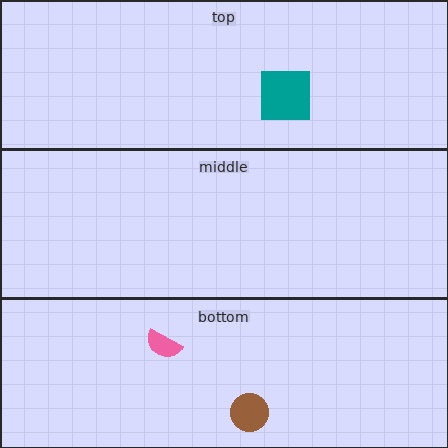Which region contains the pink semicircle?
The bottom region.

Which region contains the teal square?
The top region.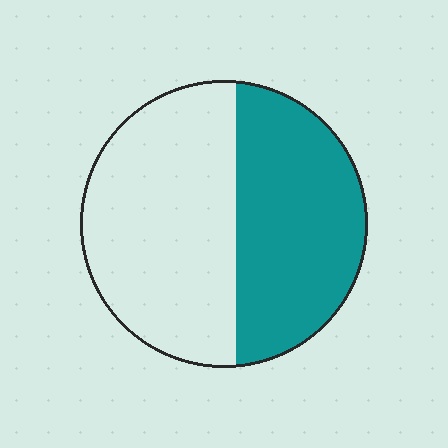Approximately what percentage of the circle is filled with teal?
Approximately 45%.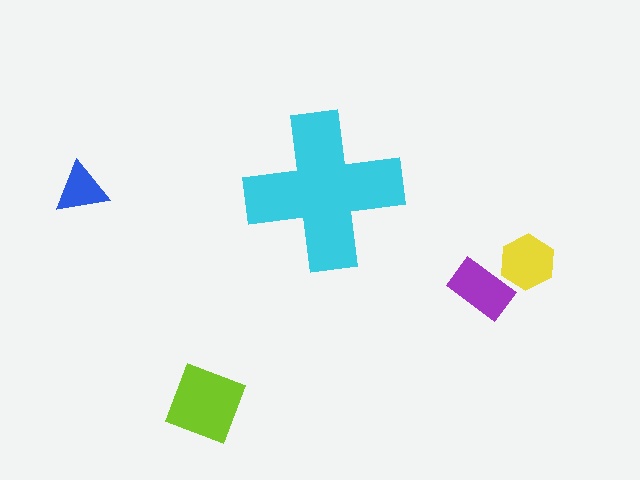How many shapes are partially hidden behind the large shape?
0 shapes are partially hidden.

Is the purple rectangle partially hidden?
No, the purple rectangle is fully visible.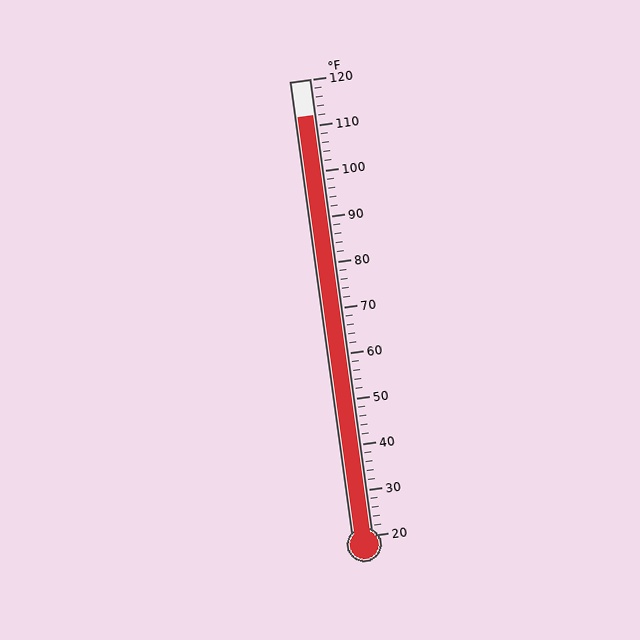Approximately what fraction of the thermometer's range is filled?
The thermometer is filled to approximately 90% of its range.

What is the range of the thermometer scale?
The thermometer scale ranges from 20°F to 120°F.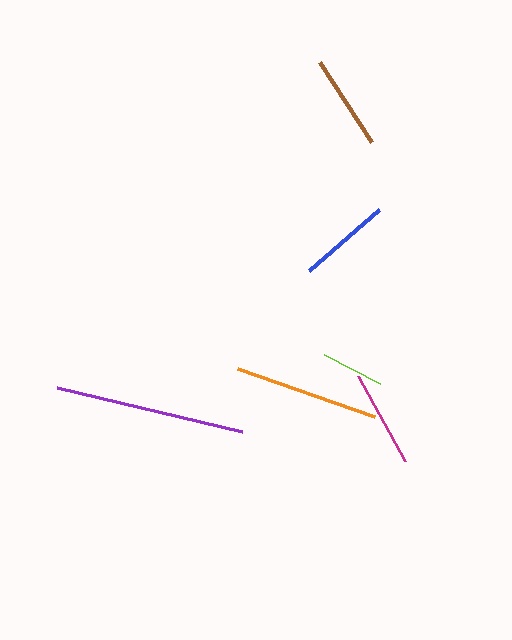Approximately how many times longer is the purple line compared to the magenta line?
The purple line is approximately 2.0 times the length of the magenta line.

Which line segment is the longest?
The purple line is the longest at approximately 191 pixels.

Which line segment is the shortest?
The lime line is the shortest at approximately 63 pixels.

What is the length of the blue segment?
The blue segment is approximately 94 pixels long.